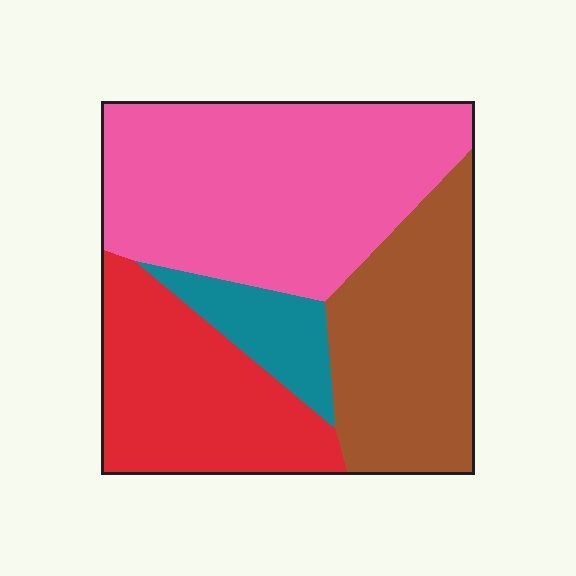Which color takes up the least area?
Teal, at roughly 10%.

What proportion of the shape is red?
Red takes up about one quarter (1/4) of the shape.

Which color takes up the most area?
Pink, at roughly 40%.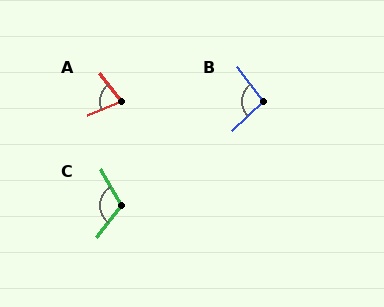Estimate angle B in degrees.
Approximately 97 degrees.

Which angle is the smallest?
A, at approximately 74 degrees.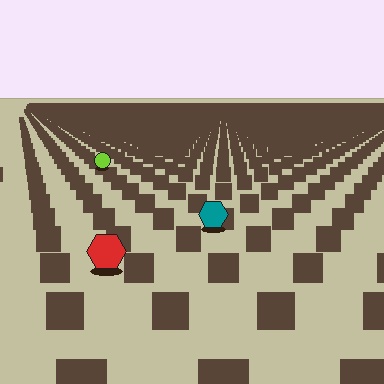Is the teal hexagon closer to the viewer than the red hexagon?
No. The red hexagon is closer — you can tell from the texture gradient: the ground texture is coarser near it.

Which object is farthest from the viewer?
The lime circle is farthest from the viewer. It appears smaller and the ground texture around it is denser.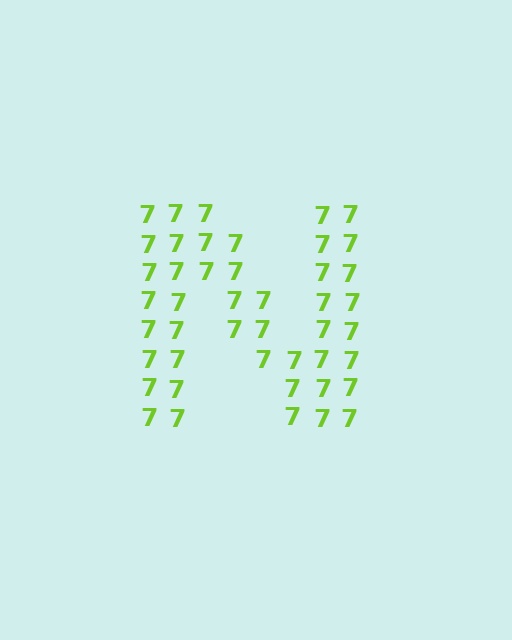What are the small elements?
The small elements are digit 7's.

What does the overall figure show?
The overall figure shows the letter N.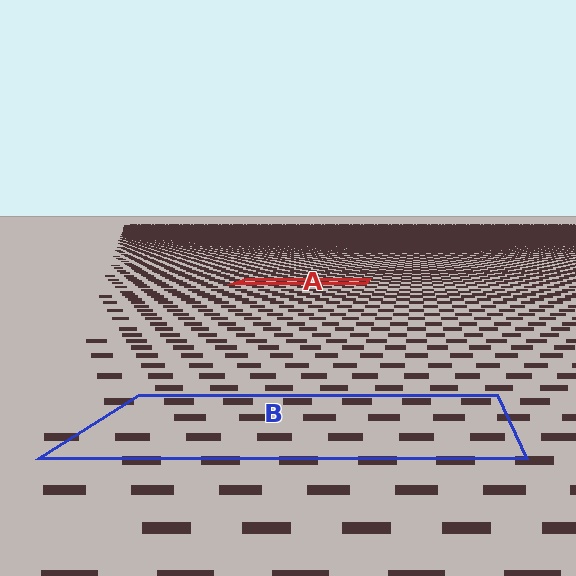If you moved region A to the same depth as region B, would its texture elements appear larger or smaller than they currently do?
They would appear larger. At a closer depth, the same texture elements are projected at a bigger on-screen size.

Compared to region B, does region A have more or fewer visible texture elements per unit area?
Region A has more texture elements per unit area — they are packed more densely because it is farther away.